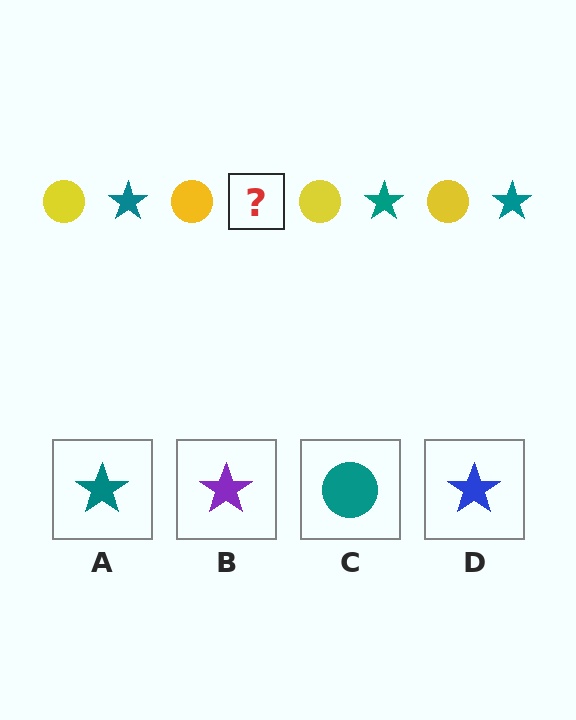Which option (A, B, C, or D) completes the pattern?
A.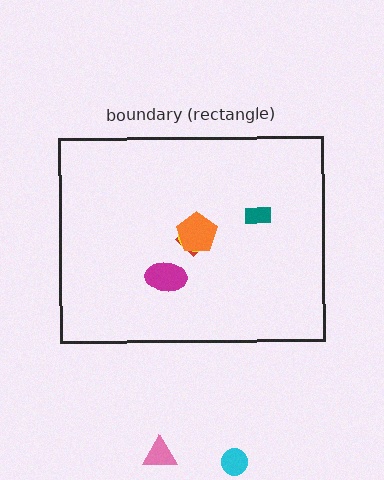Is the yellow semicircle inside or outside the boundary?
Inside.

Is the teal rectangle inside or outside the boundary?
Inside.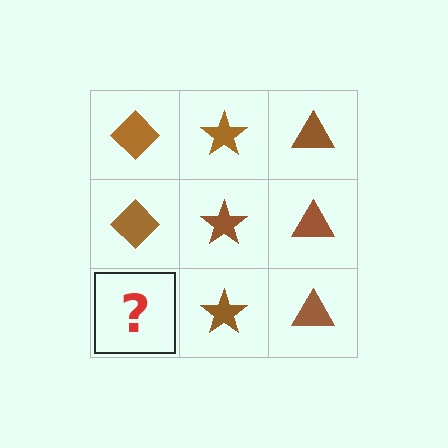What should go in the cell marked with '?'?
The missing cell should contain a brown diamond.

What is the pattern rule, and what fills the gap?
The rule is that each column has a consistent shape. The gap should be filled with a brown diamond.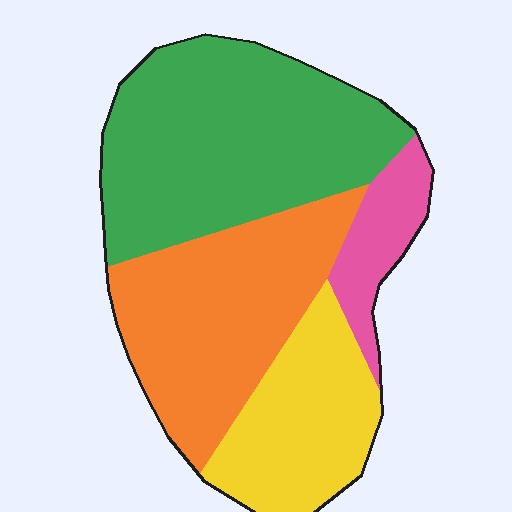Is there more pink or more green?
Green.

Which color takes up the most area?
Green, at roughly 40%.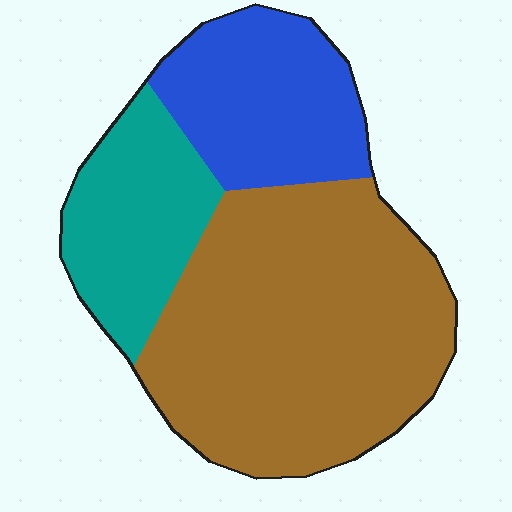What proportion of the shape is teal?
Teal covers 21% of the shape.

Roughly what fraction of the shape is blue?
Blue covers around 25% of the shape.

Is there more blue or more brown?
Brown.